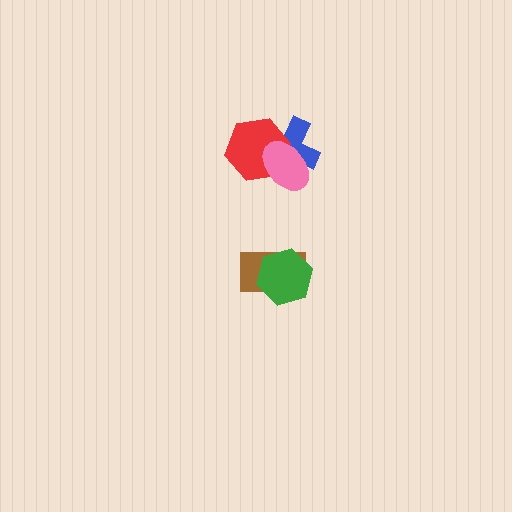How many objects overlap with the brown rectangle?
1 object overlaps with the brown rectangle.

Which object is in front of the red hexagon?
The pink ellipse is in front of the red hexagon.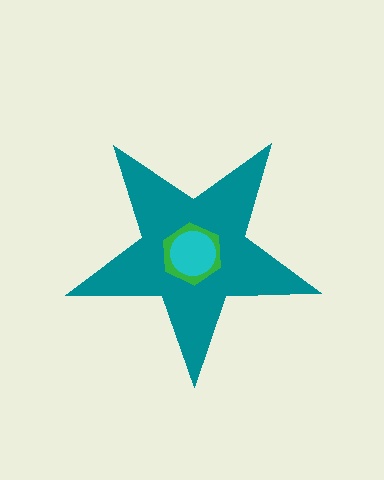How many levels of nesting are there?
3.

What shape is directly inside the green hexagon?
The cyan circle.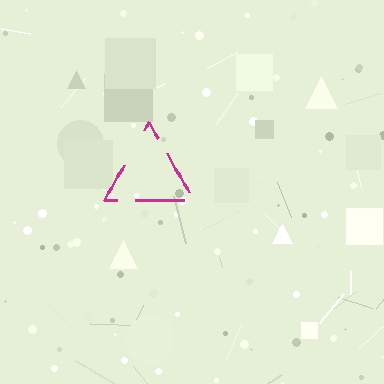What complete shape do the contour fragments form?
The contour fragments form a triangle.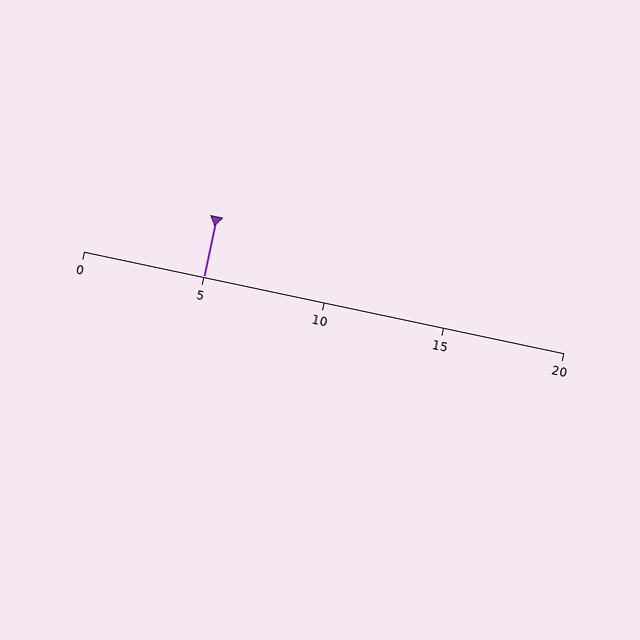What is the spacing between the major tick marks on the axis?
The major ticks are spaced 5 apart.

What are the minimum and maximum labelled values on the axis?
The axis runs from 0 to 20.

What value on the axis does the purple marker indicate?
The marker indicates approximately 5.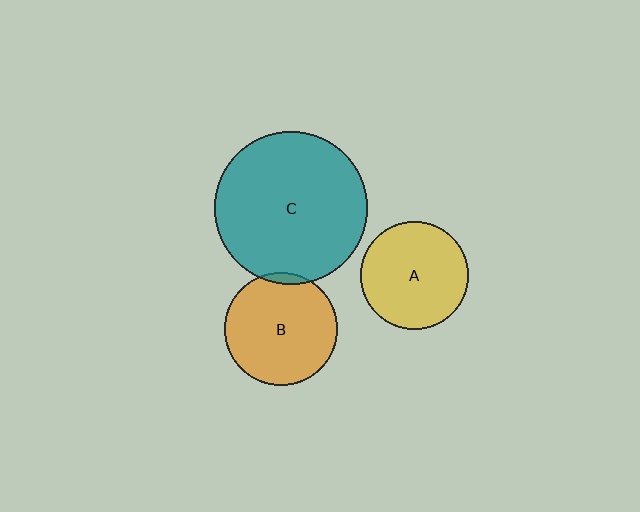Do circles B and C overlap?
Yes.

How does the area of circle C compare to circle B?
Approximately 1.8 times.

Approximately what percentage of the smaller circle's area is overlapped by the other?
Approximately 5%.